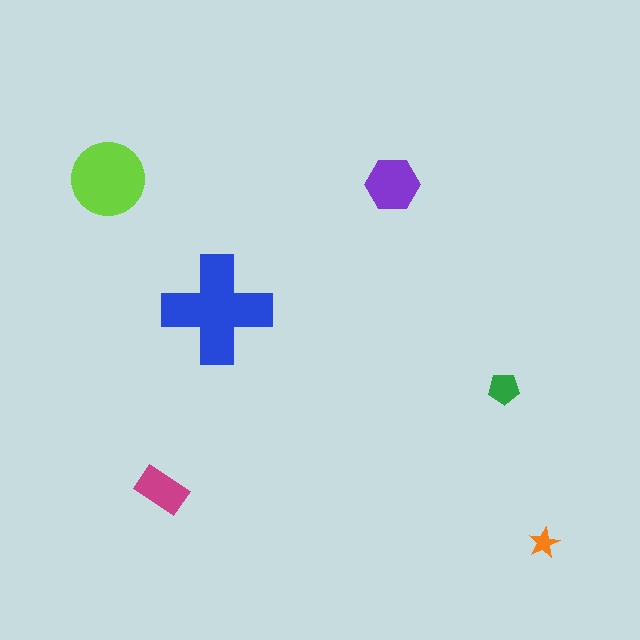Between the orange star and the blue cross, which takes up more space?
The blue cross.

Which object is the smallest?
The orange star.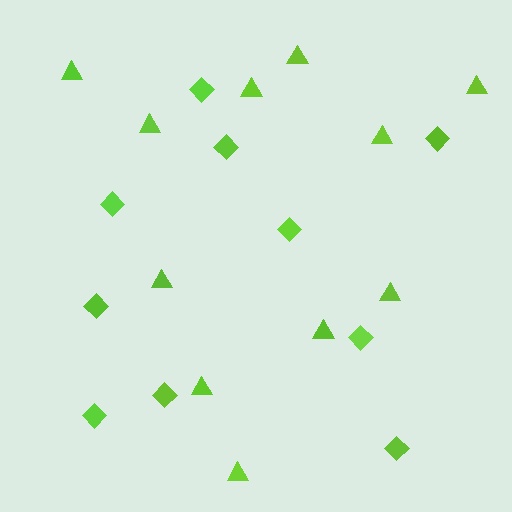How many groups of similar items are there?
There are 2 groups: one group of diamonds (10) and one group of triangles (11).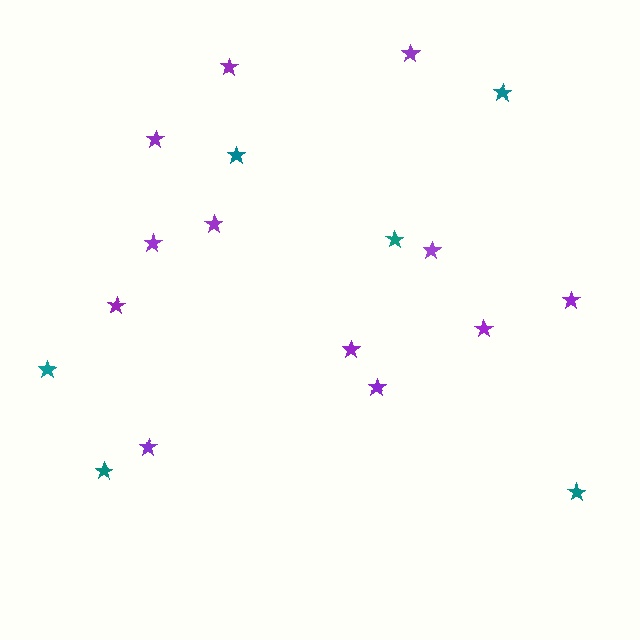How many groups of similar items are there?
There are 2 groups: one group of teal stars (6) and one group of purple stars (12).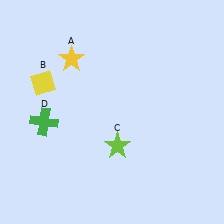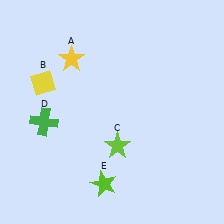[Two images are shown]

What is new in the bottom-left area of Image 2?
A lime star (E) was added in the bottom-left area of Image 2.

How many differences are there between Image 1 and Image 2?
There is 1 difference between the two images.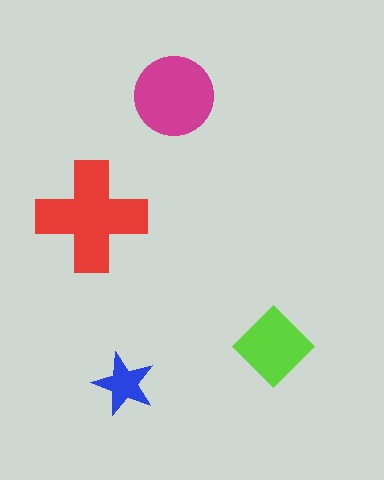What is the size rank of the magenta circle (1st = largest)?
2nd.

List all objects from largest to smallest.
The red cross, the magenta circle, the lime diamond, the blue star.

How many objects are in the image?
There are 4 objects in the image.